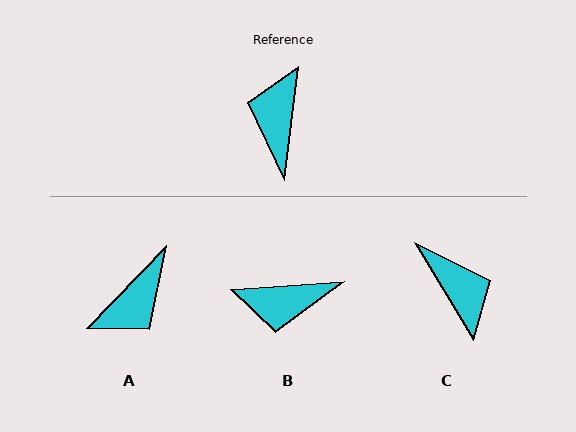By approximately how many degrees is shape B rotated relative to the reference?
Approximately 101 degrees counter-clockwise.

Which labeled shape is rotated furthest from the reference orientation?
A, about 143 degrees away.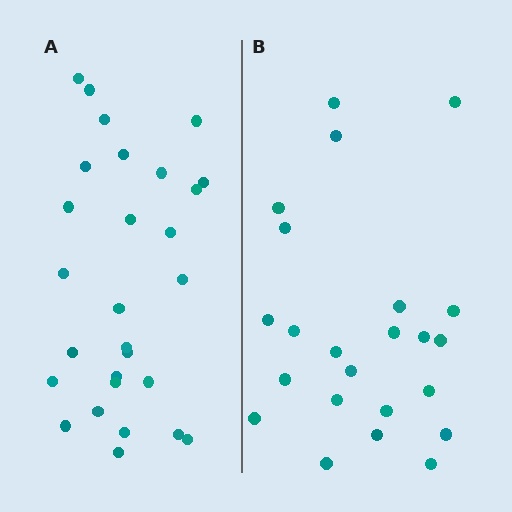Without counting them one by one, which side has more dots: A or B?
Region A (the left region) has more dots.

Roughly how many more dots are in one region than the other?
Region A has about 5 more dots than region B.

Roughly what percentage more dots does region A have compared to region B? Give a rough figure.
About 20% more.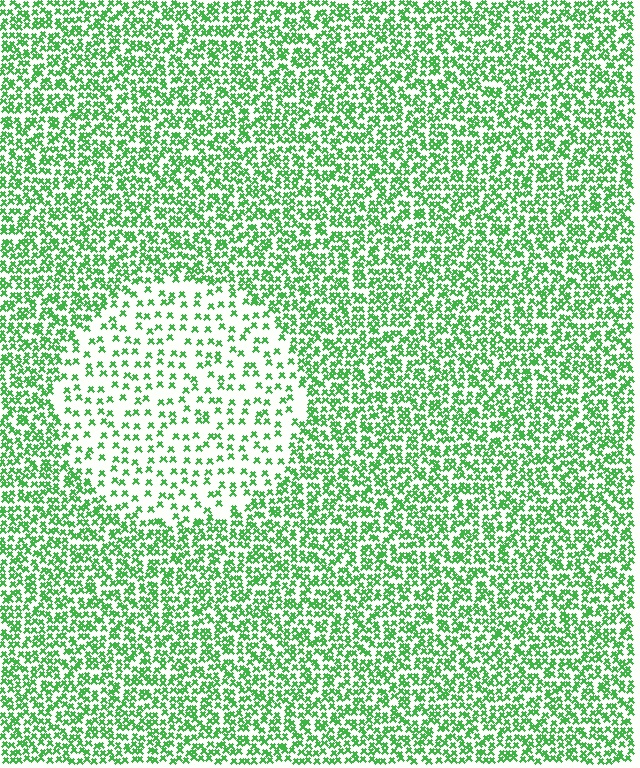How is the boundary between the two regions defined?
The boundary is defined by a change in element density (approximately 2.4x ratio). All elements are the same color, size, and shape.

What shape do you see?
I see a circle.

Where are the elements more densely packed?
The elements are more densely packed outside the circle boundary.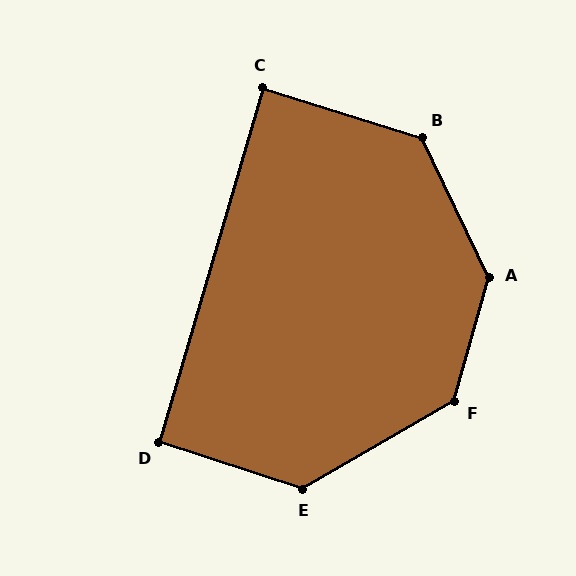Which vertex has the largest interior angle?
A, at approximately 139 degrees.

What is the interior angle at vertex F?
Approximately 136 degrees (obtuse).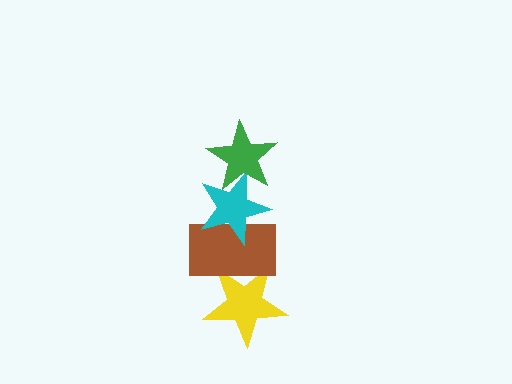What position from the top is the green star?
The green star is 1st from the top.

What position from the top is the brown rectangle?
The brown rectangle is 3rd from the top.